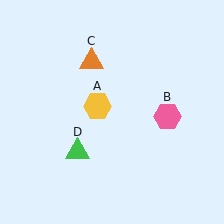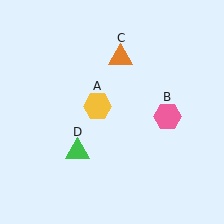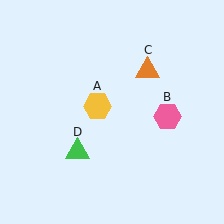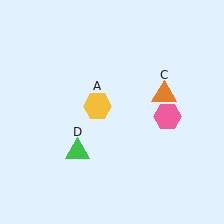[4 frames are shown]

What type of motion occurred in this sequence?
The orange triangle (object C) rotated clockwise around the center of the scene.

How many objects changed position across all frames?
1 object changed position: orange triangle (object C).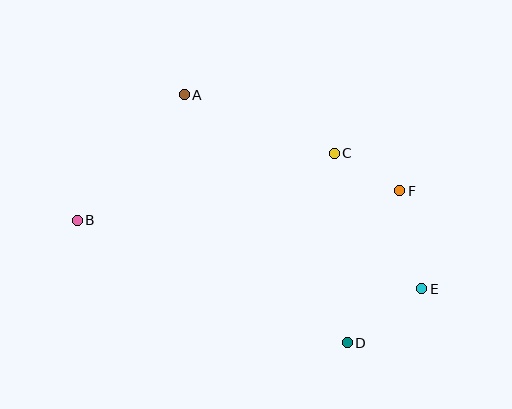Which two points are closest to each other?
Points C and F are closest to each other.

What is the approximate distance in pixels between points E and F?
The distance between E and F is approximately 100 pixels.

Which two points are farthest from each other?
Points B and E are farthest from each other.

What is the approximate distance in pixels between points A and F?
The distance between A and F is approximately 236 pixels.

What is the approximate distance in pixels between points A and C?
The distance between A and C is approximately 161 pixels.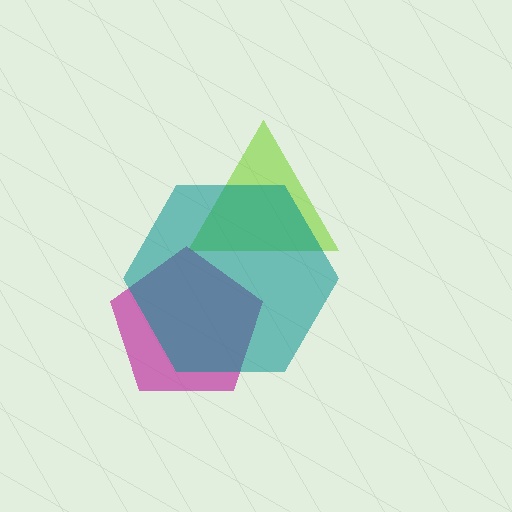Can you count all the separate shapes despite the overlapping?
Yes, there are 3 separate shapes.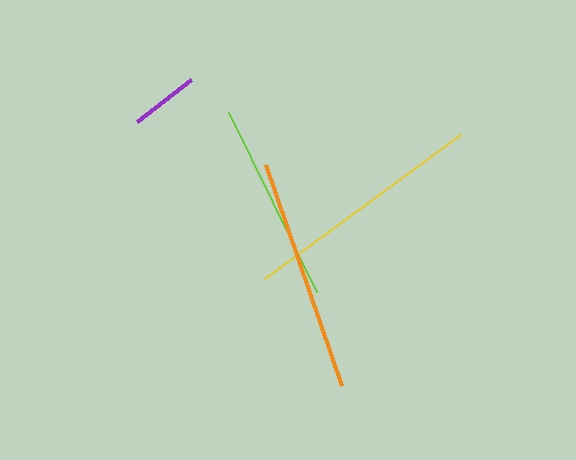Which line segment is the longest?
The yellow line is the longest at approximately 244 pixels.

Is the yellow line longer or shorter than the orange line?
The yellow line is longer than the orange line.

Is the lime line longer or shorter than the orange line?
The orange line is longer than the lime line.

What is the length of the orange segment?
The orange segment is approximately 234 pixels long.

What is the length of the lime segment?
The lime segment is approximately 200 pixels long.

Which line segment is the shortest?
The purple line is the shortest at approximately 69 pixels.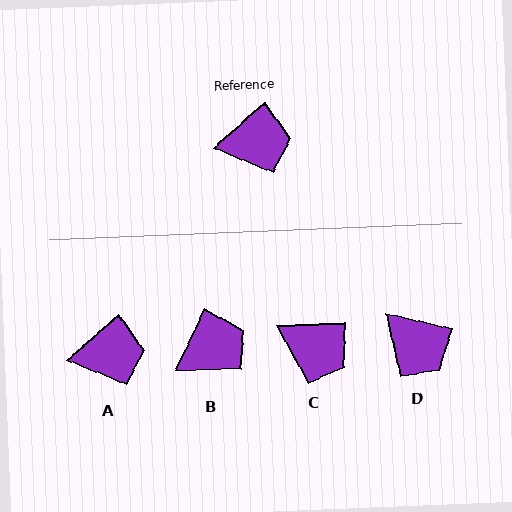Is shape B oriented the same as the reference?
No, it is off by about 24 degrees.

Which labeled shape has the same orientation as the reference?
A.